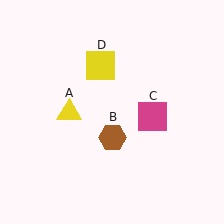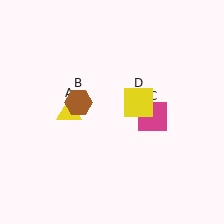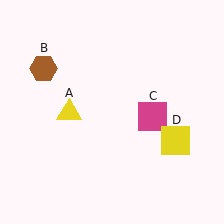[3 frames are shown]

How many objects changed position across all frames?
2 objects changed position: brown hexagon (object B), yellow square (object D).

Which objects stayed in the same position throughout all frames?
Yellow triangle (object A) and magenta square (object C) remained stationary.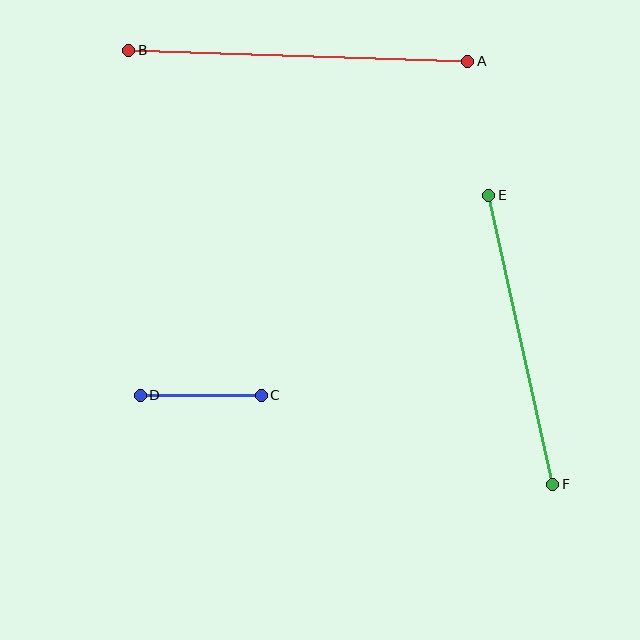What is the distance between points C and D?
The distance is approximately 121 pixels.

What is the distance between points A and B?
The distance is approximately 339 pixels.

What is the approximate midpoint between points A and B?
The midpoint is at approximately (298, 56) pixels.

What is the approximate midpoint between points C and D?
The midpoint is at approximately (201, 395) pixels.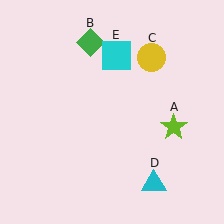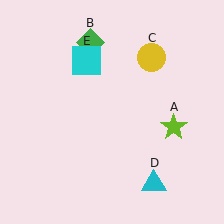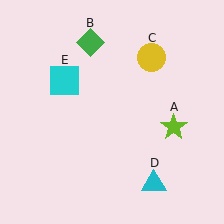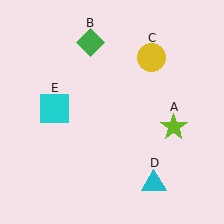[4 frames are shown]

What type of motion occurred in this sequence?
The cyan square (object E) rotated counterclockwise around the center of the scene.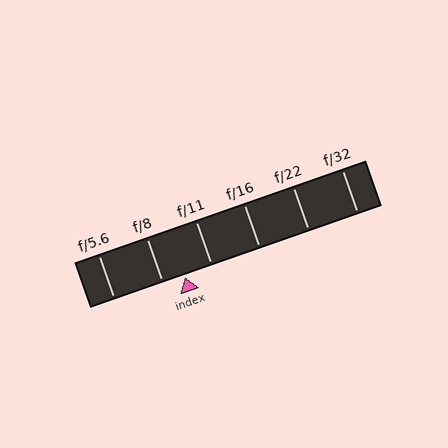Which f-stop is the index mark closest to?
The index mark is closest to f/8.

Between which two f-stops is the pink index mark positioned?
The index mark is between f/8 and f/11.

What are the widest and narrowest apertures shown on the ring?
The widest aperture shown is f/5.6 and the narrowest is f/32.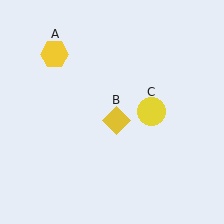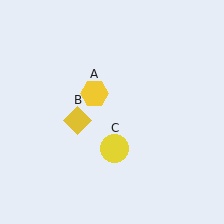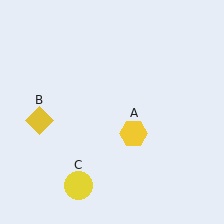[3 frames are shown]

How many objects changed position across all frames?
3 objects changed position: yellow hexagon (object A), yellow diamond (object B), yellow circle (object C).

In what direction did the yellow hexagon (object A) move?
The yellow hexagon (object A) moved down and to the right.